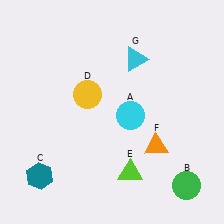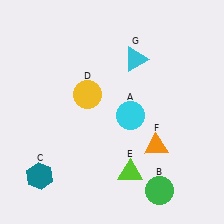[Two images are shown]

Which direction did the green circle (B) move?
The green circle (B) moved left.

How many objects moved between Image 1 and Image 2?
1 object moved between the two images.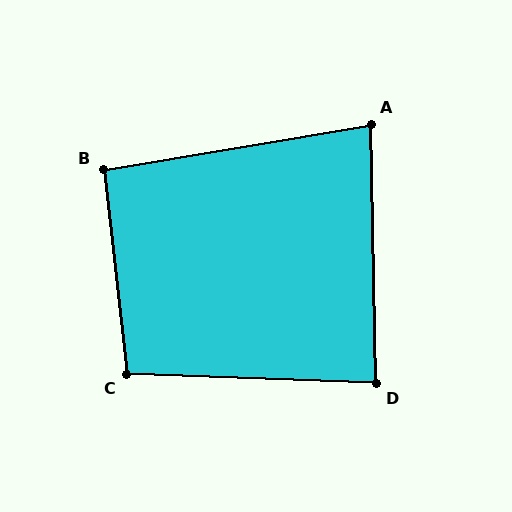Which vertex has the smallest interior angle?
A, at approximately 81 degrees.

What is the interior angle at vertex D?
Approximately 87 degrees (approximately right).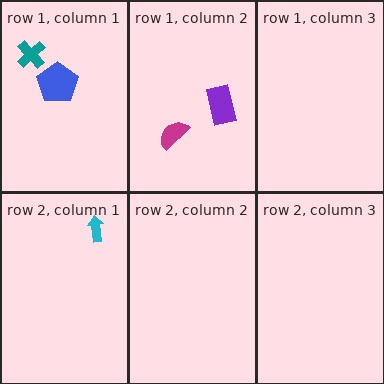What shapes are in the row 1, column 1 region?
The teal cross, the blue pentagon.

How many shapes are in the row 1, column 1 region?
2.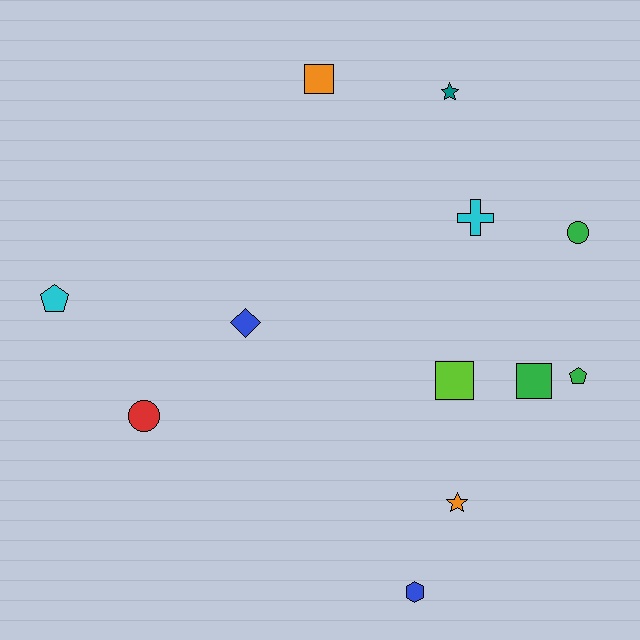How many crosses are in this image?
There is 1 cross.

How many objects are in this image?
There are 12 objects.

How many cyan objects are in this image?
There are 2 cyan objects.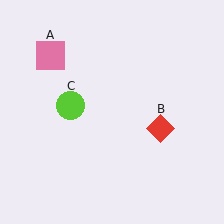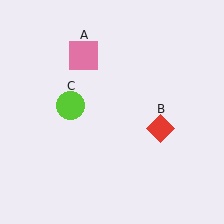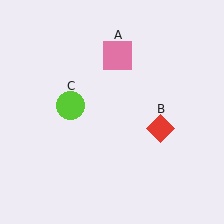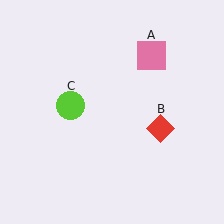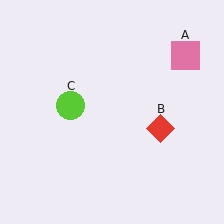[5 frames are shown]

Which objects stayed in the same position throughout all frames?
Red diamond (object B) and lime circle (object C) remained stationary.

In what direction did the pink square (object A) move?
The pink square (object A) moved right.